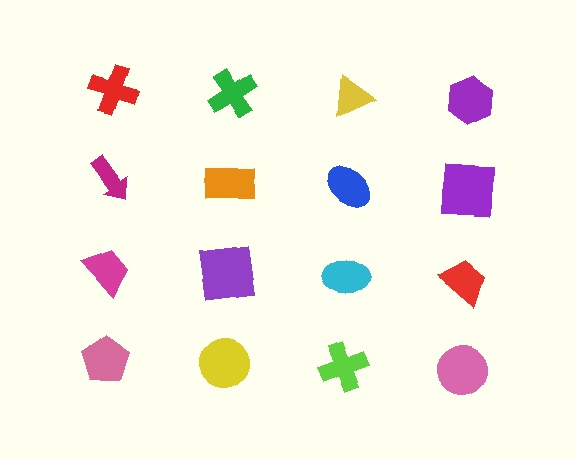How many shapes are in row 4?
4 shapes.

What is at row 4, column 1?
A pink pentagon.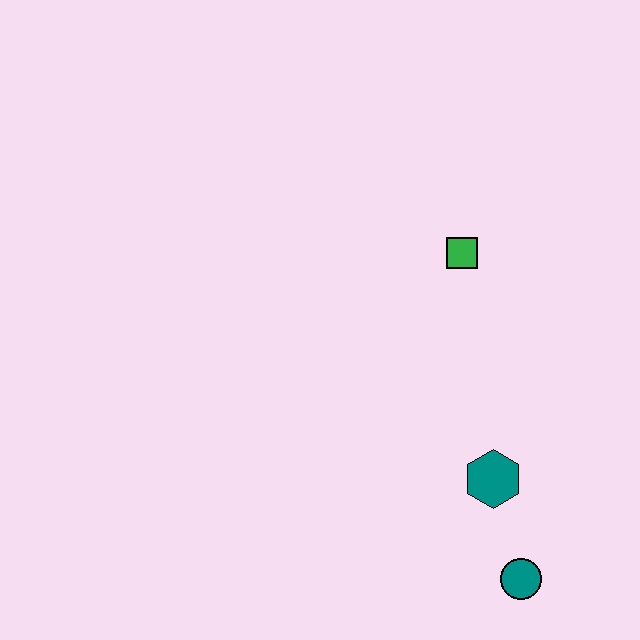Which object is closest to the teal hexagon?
The teal circle is closest to the teal hexagon.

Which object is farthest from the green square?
The teal circle is farthest from the green square.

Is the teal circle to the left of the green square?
No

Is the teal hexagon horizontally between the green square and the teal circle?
Yes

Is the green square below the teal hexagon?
No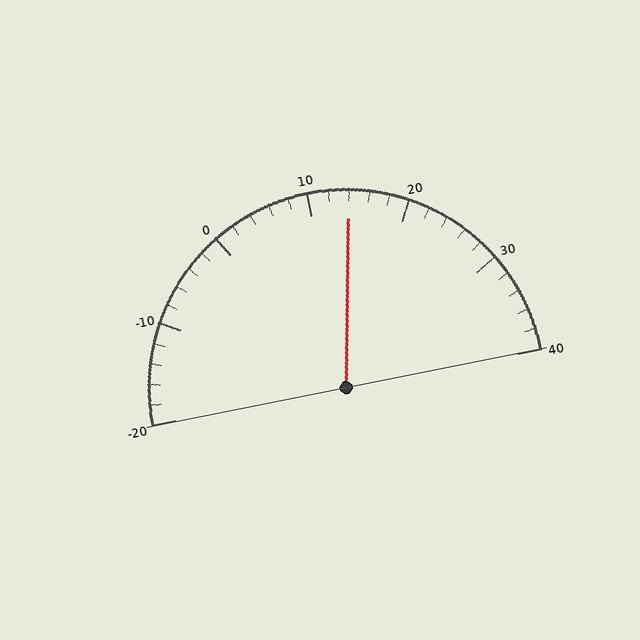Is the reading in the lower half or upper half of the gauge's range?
The reading is in the upper half of the range (-20 to 40).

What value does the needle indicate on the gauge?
The needle indicates approximately 14.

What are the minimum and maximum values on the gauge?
The gauge ranges from -20 to 40.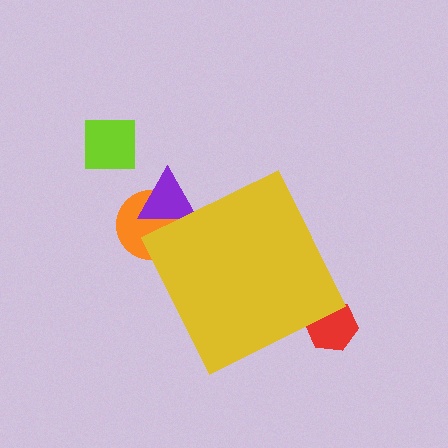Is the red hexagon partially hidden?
Yes, the red hexagon is partially hidden behind the yellow diamond.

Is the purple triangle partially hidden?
Yes, the purple triangle is partially hidden behind the yellow diamond.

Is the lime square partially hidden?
No, the lime square is fully visible.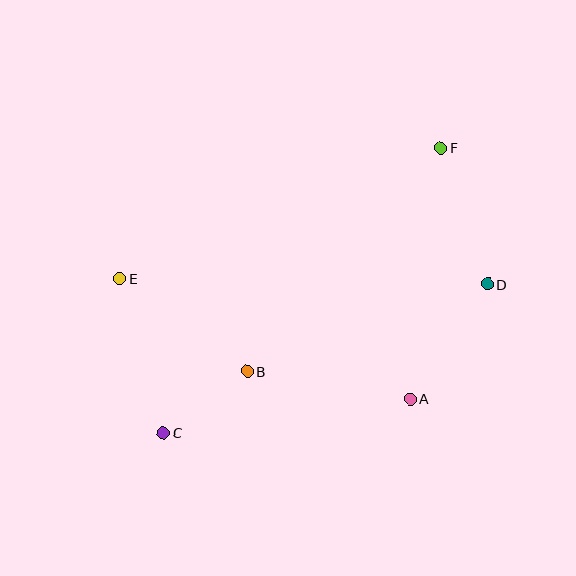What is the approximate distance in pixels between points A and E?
The distance between A and E is approximately 314 pixels.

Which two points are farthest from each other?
Points C and F are farthest from each other.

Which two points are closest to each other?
Points B and C are closest to each other.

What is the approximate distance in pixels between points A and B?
The distance between A and B is approximately 165 pixels.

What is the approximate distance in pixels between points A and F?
The distance between A and F is approximately 253 pixels.